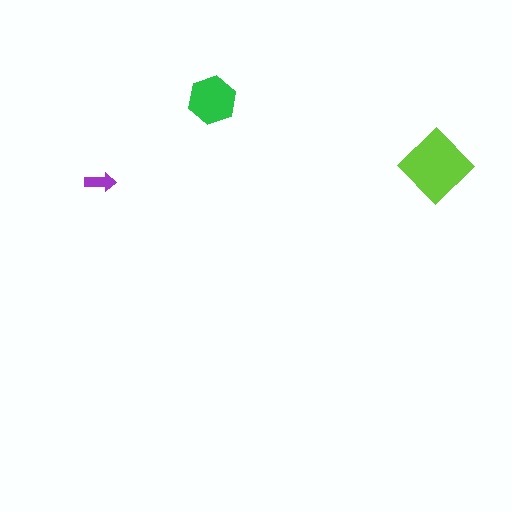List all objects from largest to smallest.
The lime diamond, the green hexagon, the purple arrow.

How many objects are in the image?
There are 3 objects in the image.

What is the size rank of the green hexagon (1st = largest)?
2nd.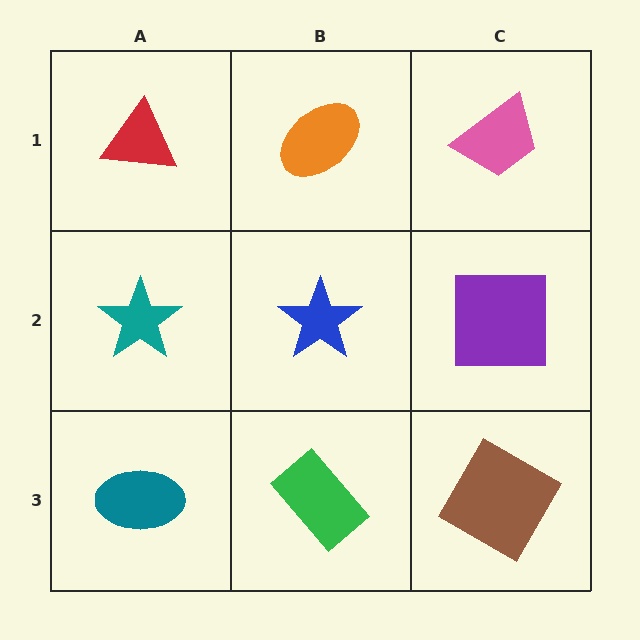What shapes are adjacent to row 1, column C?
A purple square (row 2, column C), an orange ellipse (row 1, column B).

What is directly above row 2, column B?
An orange ellipse.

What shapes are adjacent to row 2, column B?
An orange ellipse (row 1, column B), a green rectangle (row 3, column B), a teal star (row 2, column A), a purple square (row 2, column C).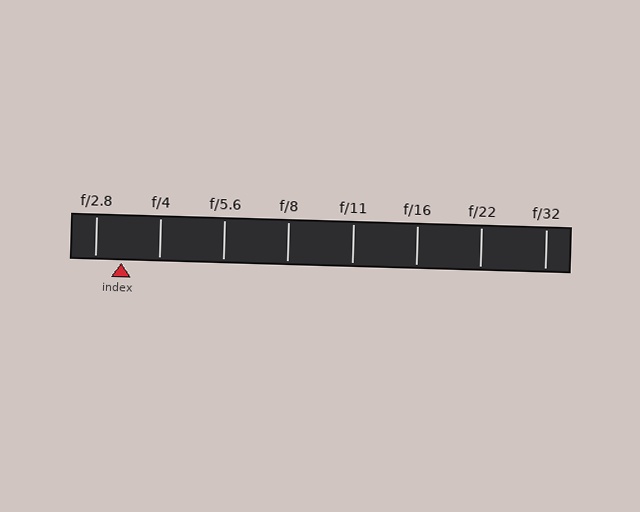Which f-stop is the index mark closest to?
The index mark is closest to f/2.8.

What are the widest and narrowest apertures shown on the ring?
The widest aperture shown is f/2.8 and the narrowest is f/32.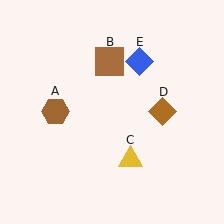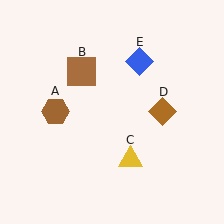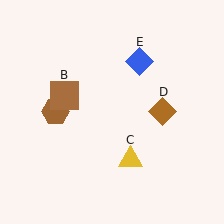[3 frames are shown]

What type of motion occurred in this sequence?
The brown square (object B) rotated counterclockwise around the center of the scene.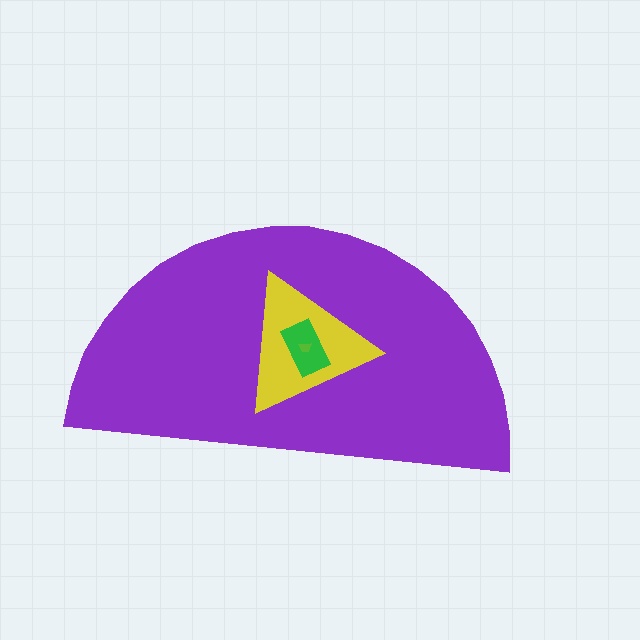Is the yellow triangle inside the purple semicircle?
Yes.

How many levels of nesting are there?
4.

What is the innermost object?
The lime trapezoid.